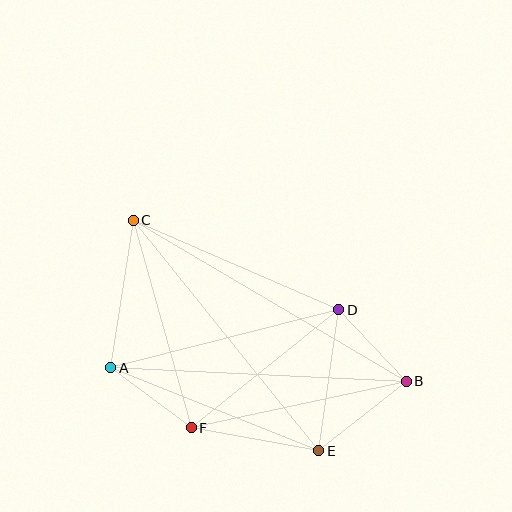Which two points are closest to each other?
Points B and D are closest to each other.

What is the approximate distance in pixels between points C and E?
The distance between C and E is approximately 296 pixels.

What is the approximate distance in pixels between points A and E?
The distance between A and E is approximately 224 pixels.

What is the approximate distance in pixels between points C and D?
The distance between C and D is approximately 224 pixels.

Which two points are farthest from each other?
Points B and C are farthest from each other.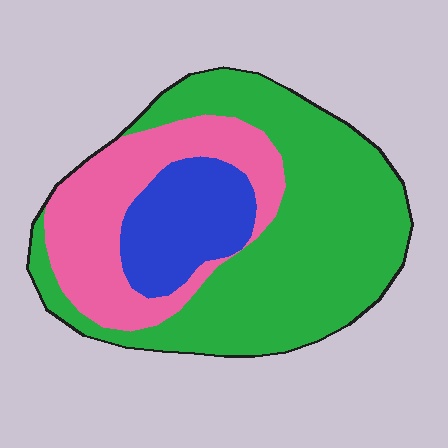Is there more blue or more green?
Green.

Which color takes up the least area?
Blue, at roughly 15%.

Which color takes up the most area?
Green, at roughly 55%.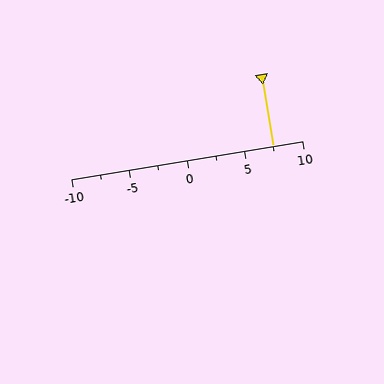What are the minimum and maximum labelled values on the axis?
The axis runs from -10 to 10.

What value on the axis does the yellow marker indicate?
The marker indicates approximately 7.5.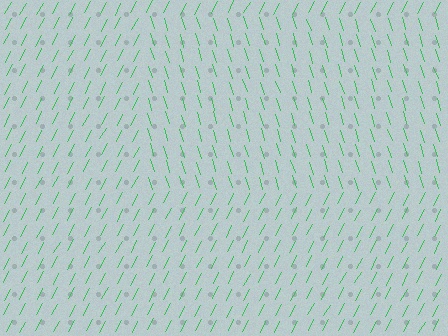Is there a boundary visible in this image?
Yes, there is a texture boundary formed by a change in line orientation.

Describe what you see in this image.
The image is filled with small green line segments. A rectangle region in the image has lines oriented differently from the surrounding lines, creating a visible texture boundary.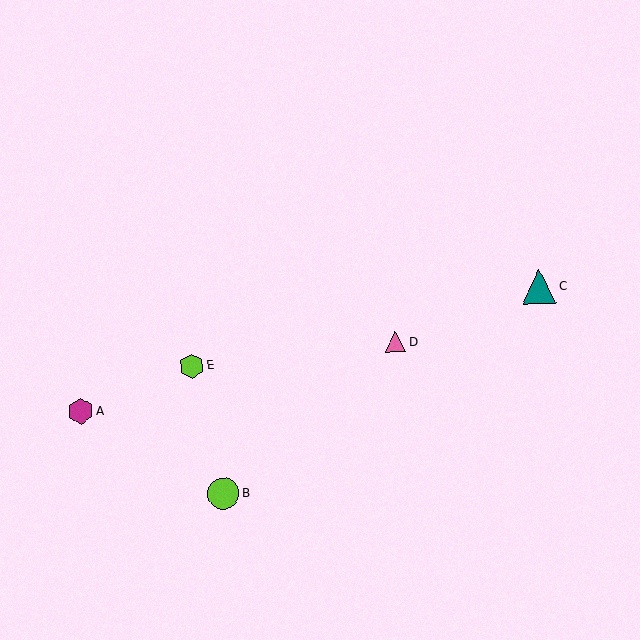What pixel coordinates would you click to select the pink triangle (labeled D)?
Click at (395, 342) to select the pink triangle D.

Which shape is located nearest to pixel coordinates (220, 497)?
The lime circle (labeled B) at (223, 494) is nearest to that location.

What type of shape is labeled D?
Shape D is a pink triangle.